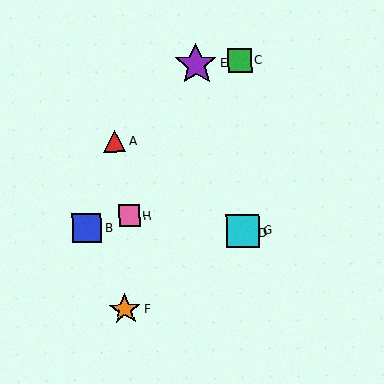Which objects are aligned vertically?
Objects C, D, G are aligned vertically.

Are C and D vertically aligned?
Yes, both are at x≈240.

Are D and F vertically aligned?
No, D is at x≈243 and F is at x≈125.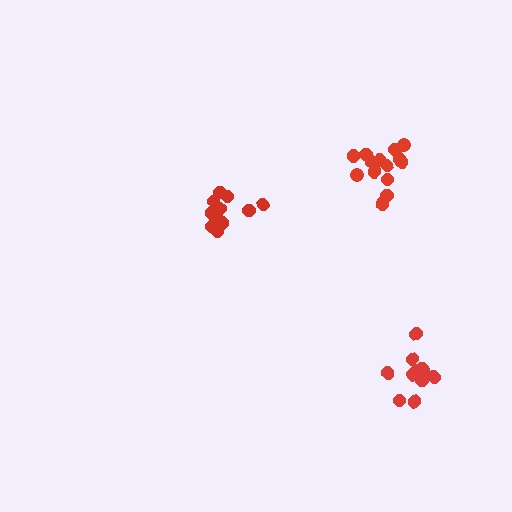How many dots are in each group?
Group 1: 13 dots, Group 2: 12 dots, Group 3: 14 dots (39 total).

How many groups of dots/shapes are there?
There are 3 groups.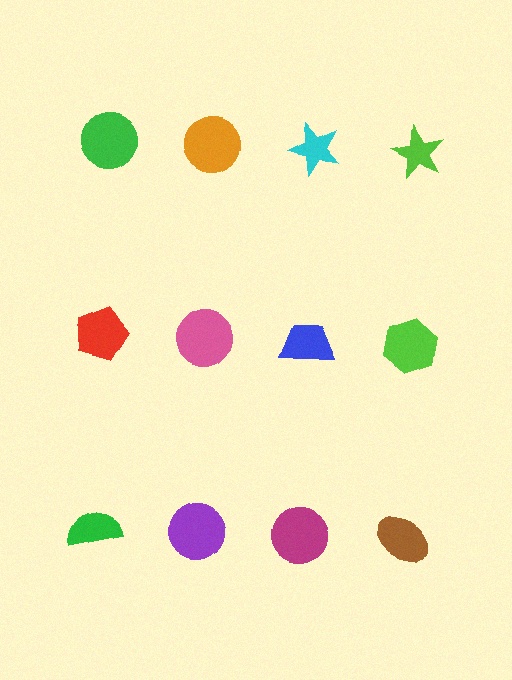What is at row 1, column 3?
A cyan star.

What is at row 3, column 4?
A brown ellipse.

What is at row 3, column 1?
A green semicircle.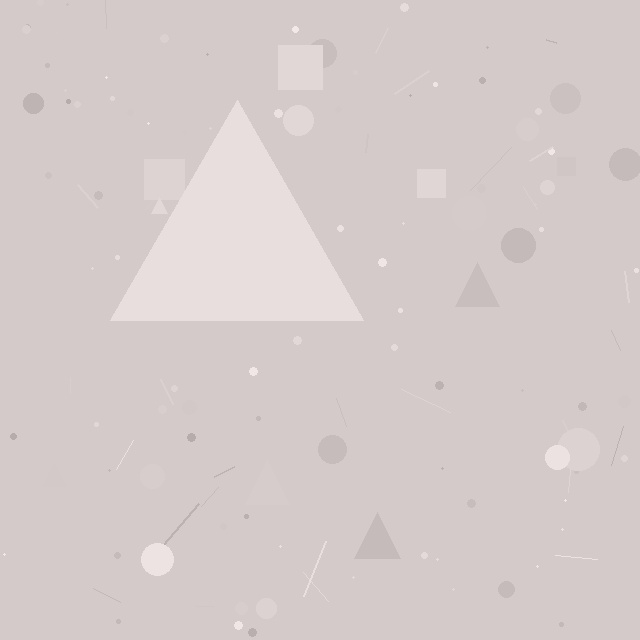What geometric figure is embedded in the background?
A triangle is embedded in the background.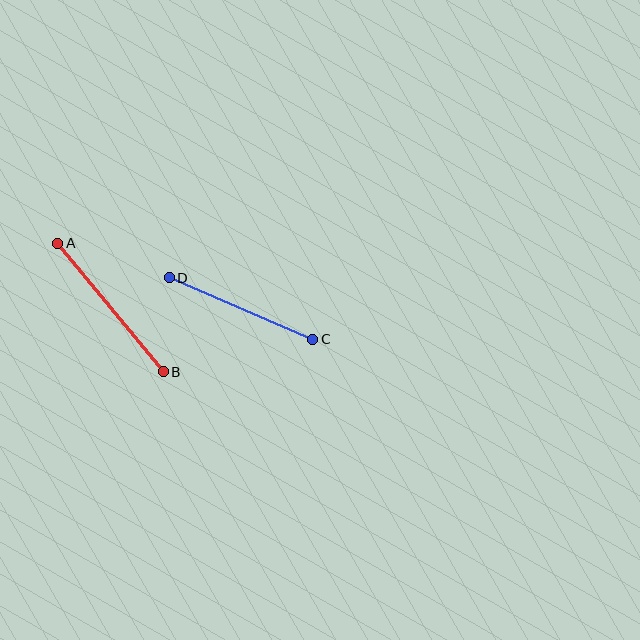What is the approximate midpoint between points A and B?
The midpoint is at approximately (111, 308) pixels.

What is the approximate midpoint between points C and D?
The midpoint is at approximately (241, 308) pixels.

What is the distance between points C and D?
The distance is approximately 156 pixels.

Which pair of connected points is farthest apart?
Points A and B are farthest apart.